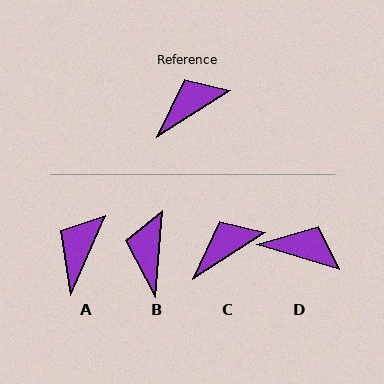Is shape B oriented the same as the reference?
No, it is off by about 53 degrees.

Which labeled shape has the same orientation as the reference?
C.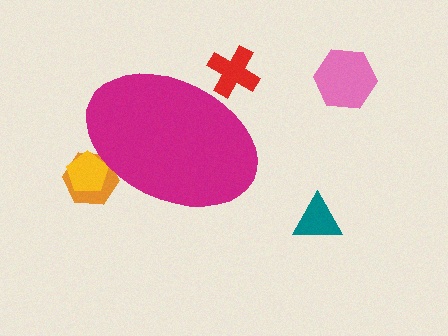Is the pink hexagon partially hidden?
No, the pink hexagon is fully visible.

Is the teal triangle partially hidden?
No, the teal triangle is fully visible.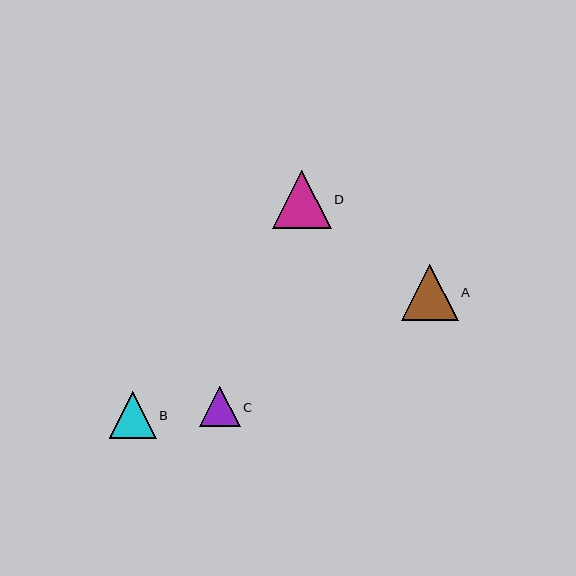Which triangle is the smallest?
Triangle C is the smallest with a size of approximately 41 pixels.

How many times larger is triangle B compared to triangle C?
Triangle B is approximately 1.2 times the size of triangle C.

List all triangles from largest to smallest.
From largest to smallest: D, A, B, C.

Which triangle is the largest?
Triangle D is the largest with a size of approximately 58 pixels.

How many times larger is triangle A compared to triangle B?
Triangle A is approximately 1.2 times the size of triangle B.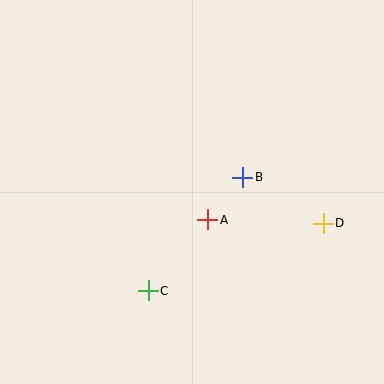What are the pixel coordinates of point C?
Point C is at (148, 291).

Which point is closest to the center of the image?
Point A at (208, 220) is closest to the center.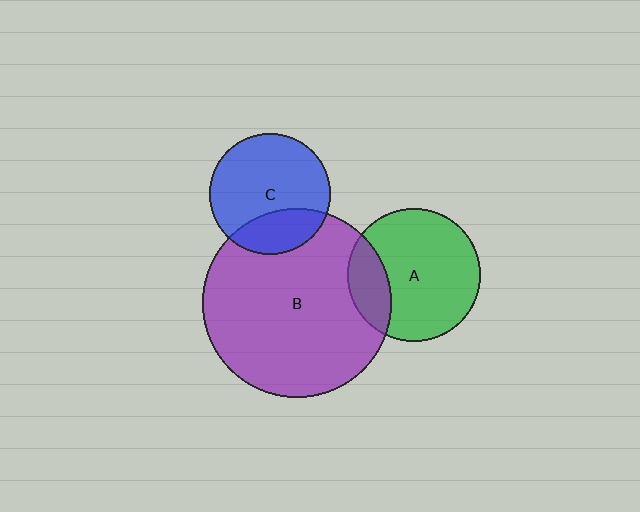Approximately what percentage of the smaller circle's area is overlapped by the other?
Approximately 20%.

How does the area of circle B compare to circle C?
Approximately 2.4 times.